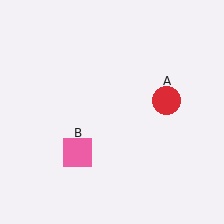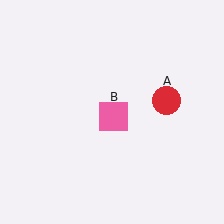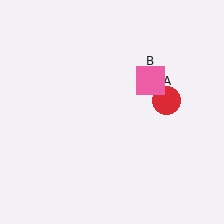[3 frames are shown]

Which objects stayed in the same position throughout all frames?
Red circle (object A) remained stationary.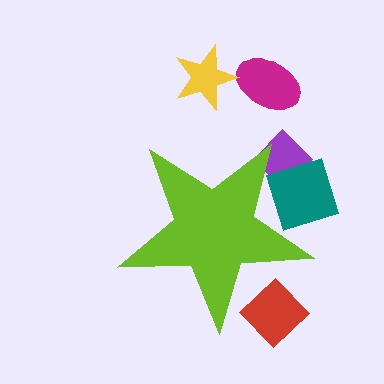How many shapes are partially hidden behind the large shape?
3 shapes are partially hidden.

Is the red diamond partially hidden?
Yes, the red diamond is partially hidden behind the lime star.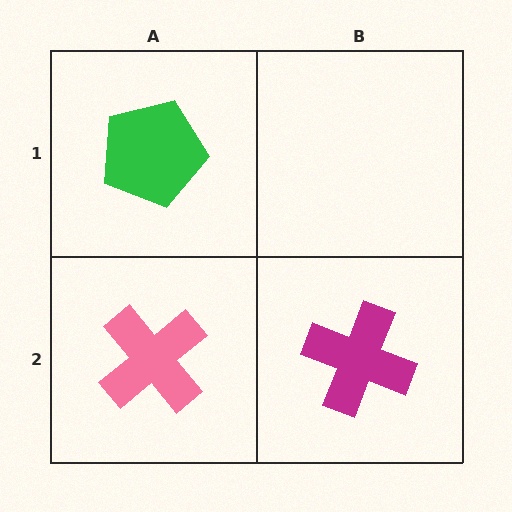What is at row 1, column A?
A green pentagon.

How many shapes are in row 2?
2 shapes.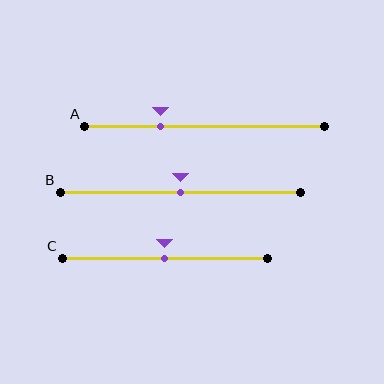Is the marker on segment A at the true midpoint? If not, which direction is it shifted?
No, the marker on segment A is shifted to the left by about 18% of the segment length.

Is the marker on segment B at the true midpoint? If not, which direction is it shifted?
Yes, the marker on segment B is at the true midpoint.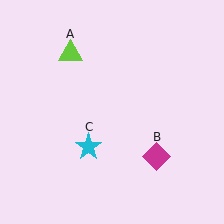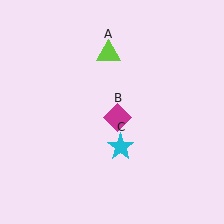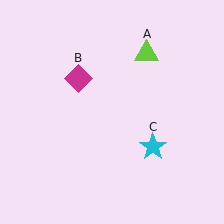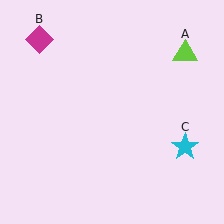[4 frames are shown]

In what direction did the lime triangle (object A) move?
The lime triangle (object A) moved right.